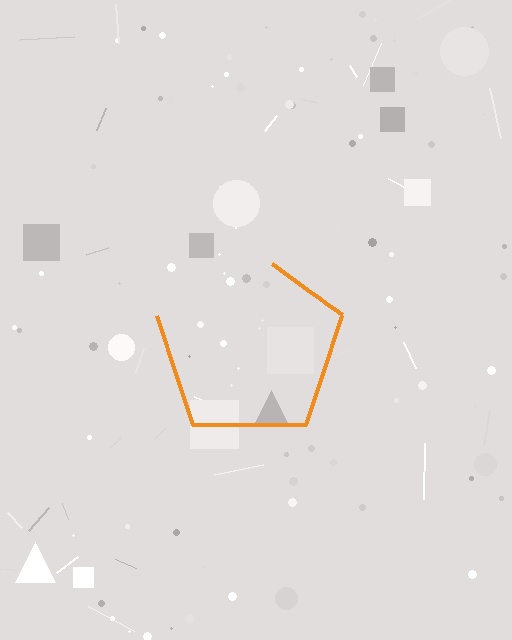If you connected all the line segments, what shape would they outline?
They would outline a pentagon.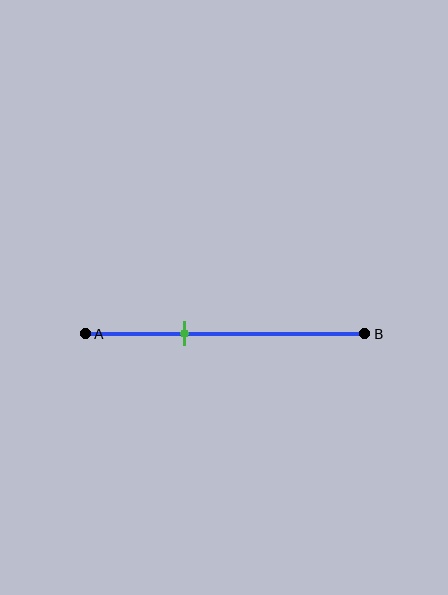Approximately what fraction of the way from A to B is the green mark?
The green mark is approximately 35% of the way from A to B.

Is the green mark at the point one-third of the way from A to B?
Yes, the mark is approximately at the one-third point.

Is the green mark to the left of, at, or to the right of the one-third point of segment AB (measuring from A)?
The green mark is approximately at the one-third point of segment AB.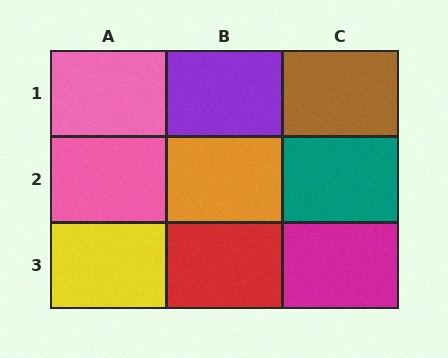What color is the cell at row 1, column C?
Brown.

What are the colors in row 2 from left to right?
Pink, orange, teal.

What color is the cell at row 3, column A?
Yellow.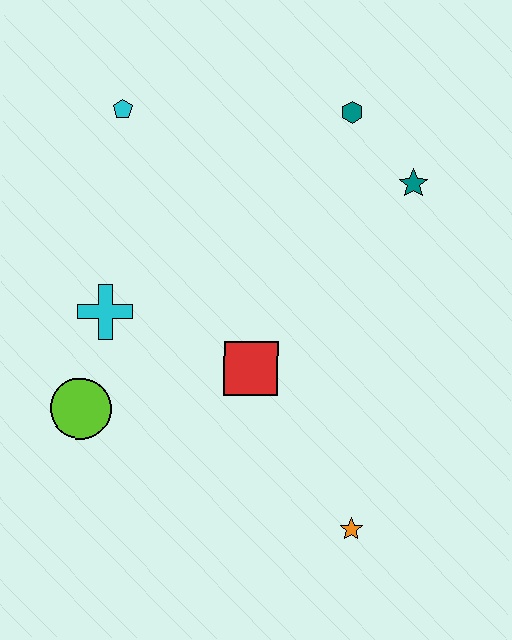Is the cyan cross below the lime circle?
No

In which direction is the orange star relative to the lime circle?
The orange star is to the right of the lime circle.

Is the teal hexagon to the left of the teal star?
Yes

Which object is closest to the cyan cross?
The lime circle is closest to the cyan cross.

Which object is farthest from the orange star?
The cyan pentagon is farthest from the orange star.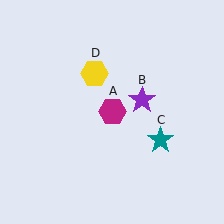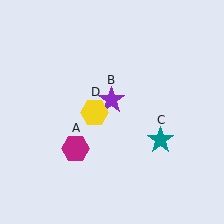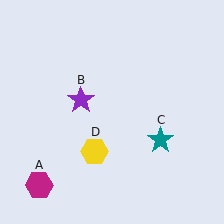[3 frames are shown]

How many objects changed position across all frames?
3 objects changed position: magenta hexagon (object A), purple star (object B), yellow hexagon (object D).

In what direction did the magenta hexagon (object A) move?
The magenta hexagon (object A) moved down and to the left.